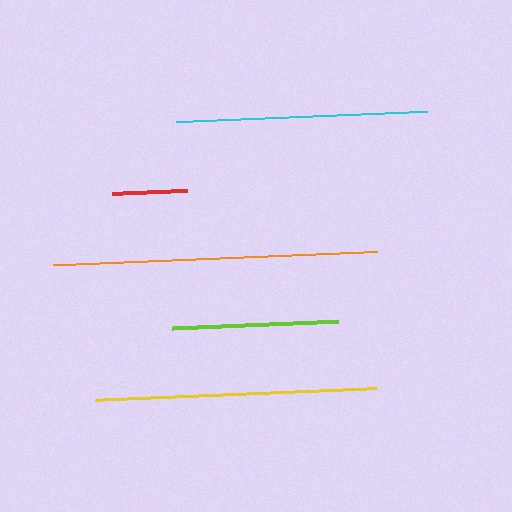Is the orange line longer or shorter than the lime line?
The orange line is longer than the lime line.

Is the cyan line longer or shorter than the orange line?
The orange line is longer than the cyan line.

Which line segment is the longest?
The orange line is the longest at approximately 324 pixels.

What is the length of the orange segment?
The orange segment is approximately 324 pixels long.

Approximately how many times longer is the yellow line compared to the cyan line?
The yellow line is approximately 1.1 times the length of the cyan line.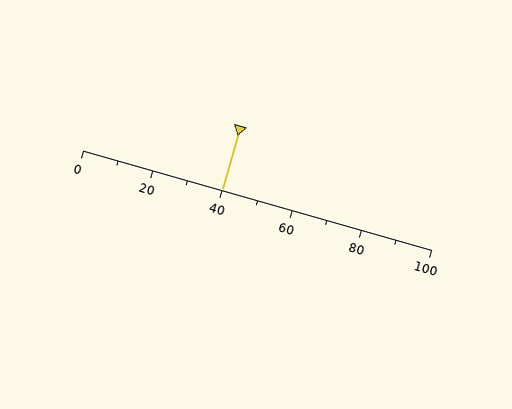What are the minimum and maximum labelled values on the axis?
The axis runs from 0 to 100.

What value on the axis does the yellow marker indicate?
The marker indicates approximately 40.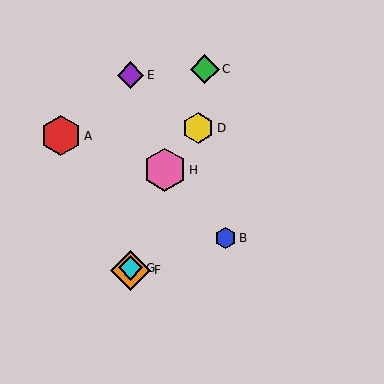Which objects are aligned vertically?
Objects E, F, G are aligned vertically.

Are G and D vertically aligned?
No, G is at x≈130 and D is at x≈198.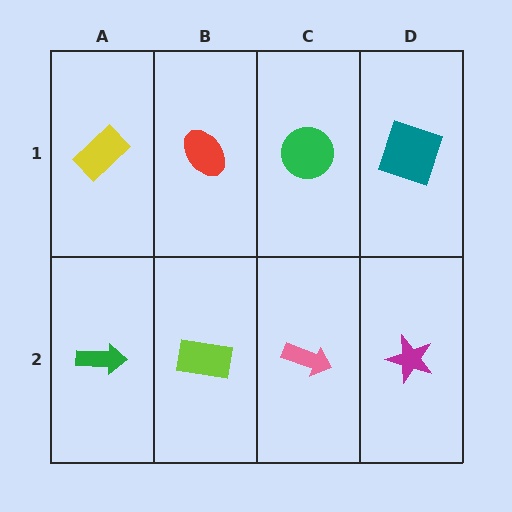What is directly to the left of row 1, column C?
A red ellipse.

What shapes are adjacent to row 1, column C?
A pink arrow (row 2, column C), a red ellipse (row 1, column B), a teal square (row 1, column D).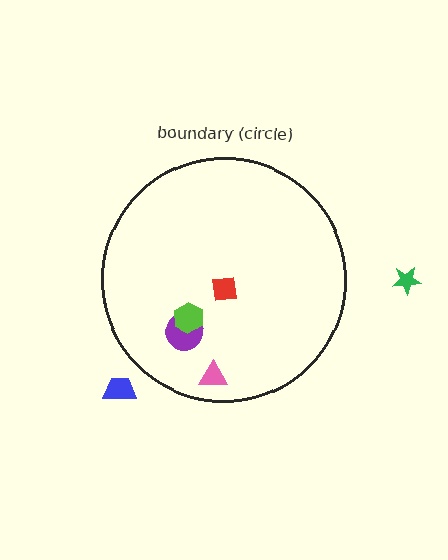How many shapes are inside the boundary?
4 inside, 2 outside.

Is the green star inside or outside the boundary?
Outside.